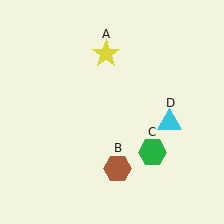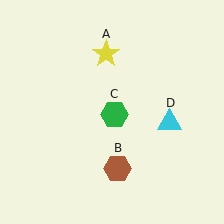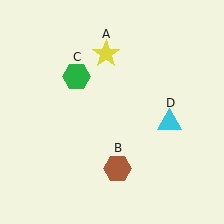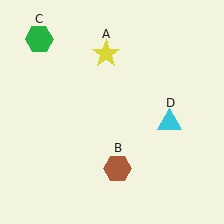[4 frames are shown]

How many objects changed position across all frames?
1 object changed position: green hexagon (object C).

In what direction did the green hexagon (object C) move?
The green hexagon (object C) moved up and to the left.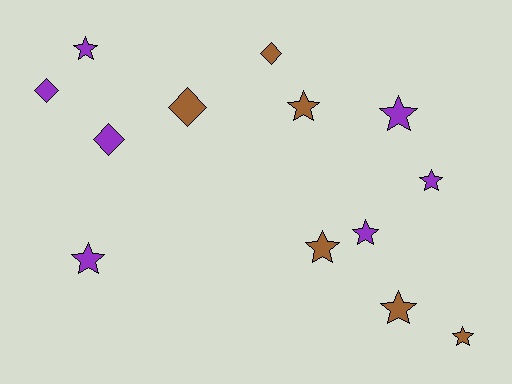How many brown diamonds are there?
There are 2 brown diamonds.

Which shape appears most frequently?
Star, with 9 objects.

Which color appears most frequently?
Purple, with 7 objects.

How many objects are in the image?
There are 13 objects.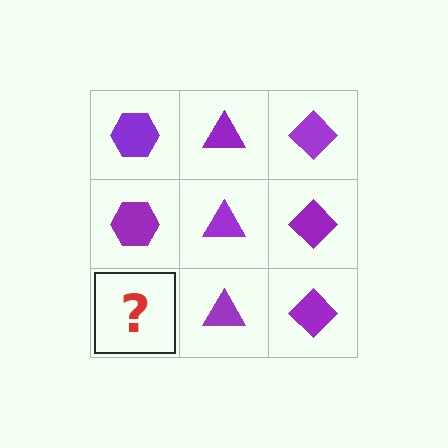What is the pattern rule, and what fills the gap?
The rule is that each column has a consistent shape. The gap should be filled with a purple hexagon.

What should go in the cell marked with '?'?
The missing cell should contain a purple hexagon.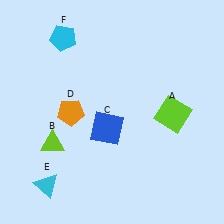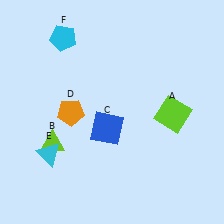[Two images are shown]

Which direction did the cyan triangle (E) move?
The cyan triangle (E) moved up.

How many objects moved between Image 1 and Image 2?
1 object moved between the two images.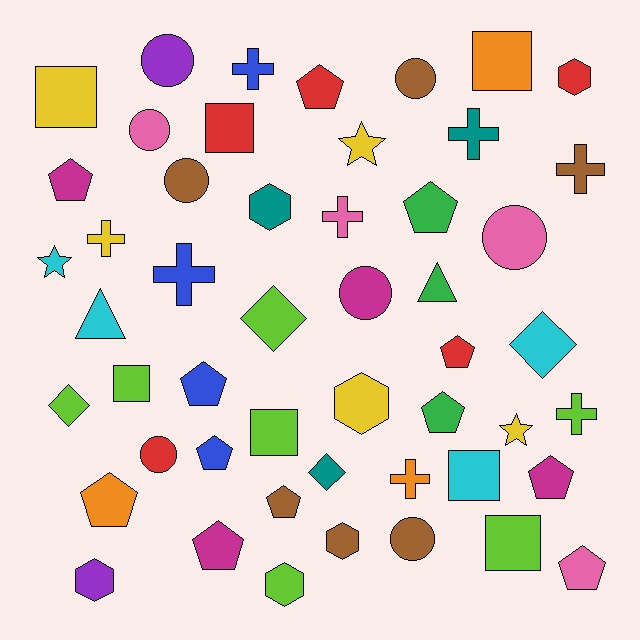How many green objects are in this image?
There are 3 green objects.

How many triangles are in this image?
There are 2 triangles.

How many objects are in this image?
There are 50 objects.